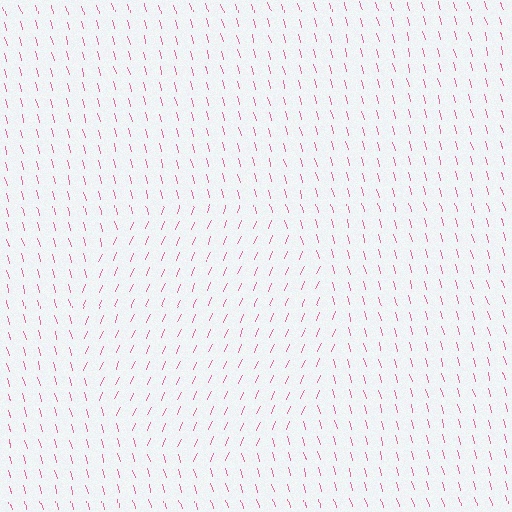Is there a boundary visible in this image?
Yes, there is a texture boundary formed by a change in line orientation.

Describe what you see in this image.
The image is filled with small pink line segments. A circle region in the image has lines oriented differently from the surrounding lines, creating a visible texture boundary.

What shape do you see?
I see a circle.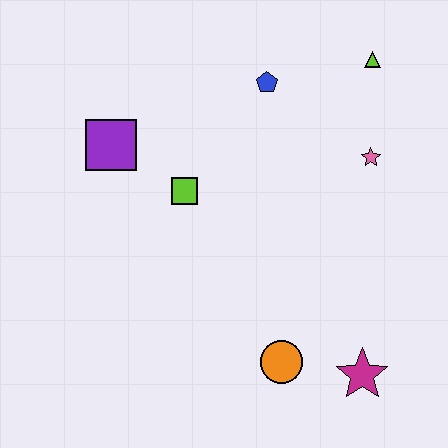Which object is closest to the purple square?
The lime square is closest to the purple square.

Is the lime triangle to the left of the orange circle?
No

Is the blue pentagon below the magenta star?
No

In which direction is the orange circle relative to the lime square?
The orange circle is below the lime square.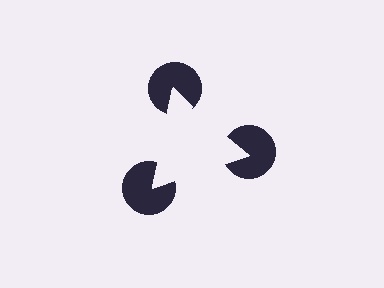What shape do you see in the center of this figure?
An illusory triangle — its edges are inferred from the aligned wedge cuts in the pac-man discs, not physically drawn.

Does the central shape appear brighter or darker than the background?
It typically appears slightly brighter than the background, even though no actual brightness change is drawn.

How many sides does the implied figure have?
3 sides.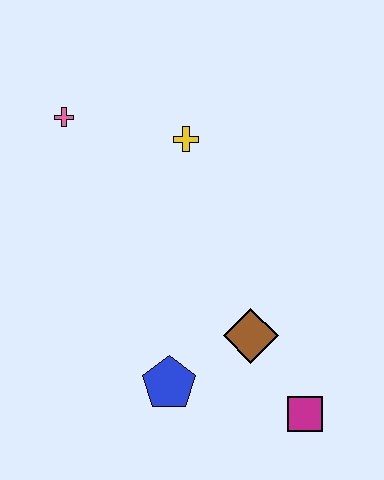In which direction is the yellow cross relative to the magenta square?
The yellow cross is above the magenta square.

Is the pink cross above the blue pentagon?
Yes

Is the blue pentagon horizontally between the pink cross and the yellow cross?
Yes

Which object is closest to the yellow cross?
The pink cross is closest to the yellow cross.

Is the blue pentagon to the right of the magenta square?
No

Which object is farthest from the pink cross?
The magenta square is farthest from the pink cross.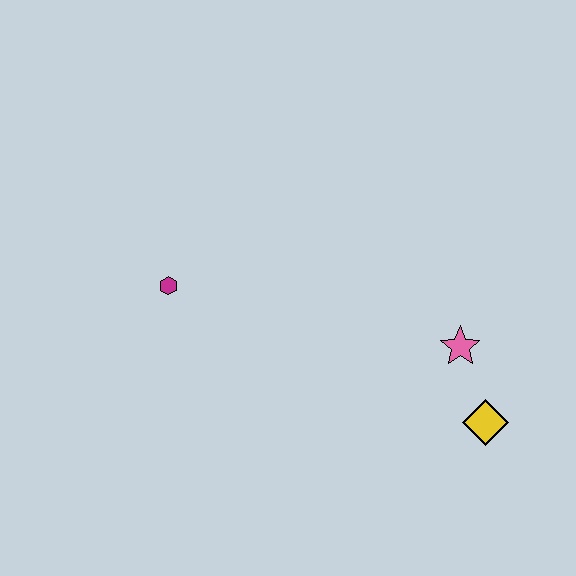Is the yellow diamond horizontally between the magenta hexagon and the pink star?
No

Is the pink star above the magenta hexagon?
No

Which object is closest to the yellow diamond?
The pink star is closest to the yellow diamond.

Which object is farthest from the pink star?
The magenta hexagon is farthest from the pink star.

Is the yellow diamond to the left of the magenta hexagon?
No